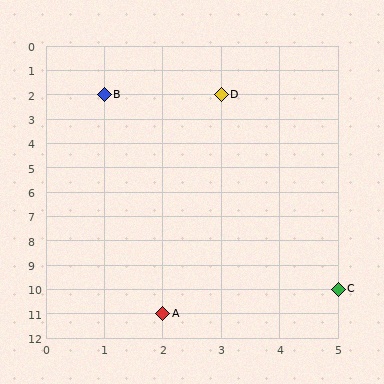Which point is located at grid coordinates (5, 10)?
Point C is at (5, 10).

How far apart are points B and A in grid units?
Points B and A are 1 column and 9 rows apart (about 9.1 grid units diagonally).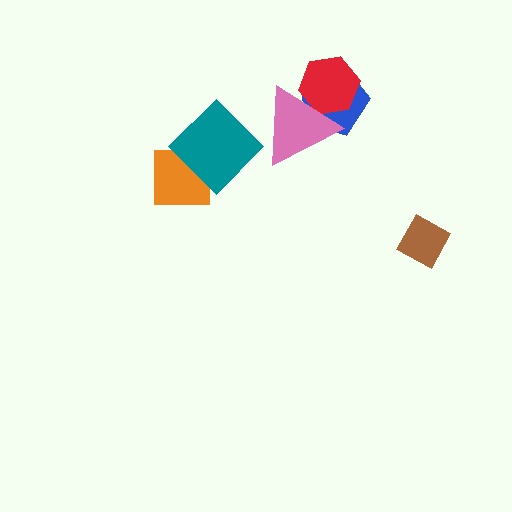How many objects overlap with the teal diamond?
2 objects overlap with the teal diamond.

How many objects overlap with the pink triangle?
3 objects overlap with the pink triangle.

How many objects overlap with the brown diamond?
0 objects overlap with the brown diamond.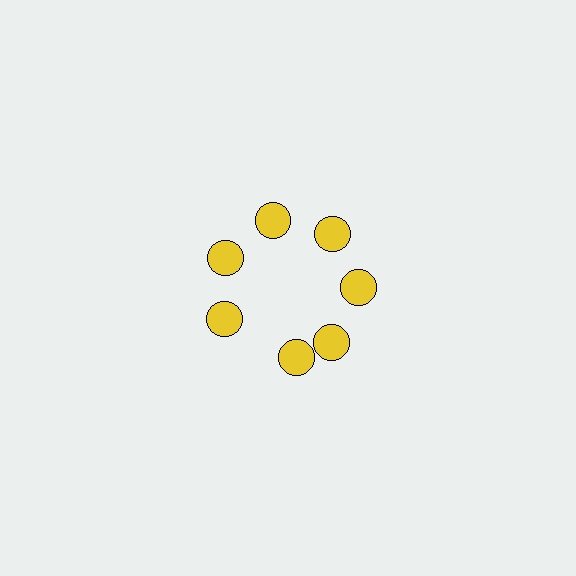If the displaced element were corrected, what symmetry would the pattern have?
It would have 7-fold rotational symmetry — the pattern would map onto itself every 51 degrees.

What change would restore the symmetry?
The symmetry would be restored by rotating it back into even spacing with its neighbors so that all 7 circles sit at equal angles and equal distance from the center.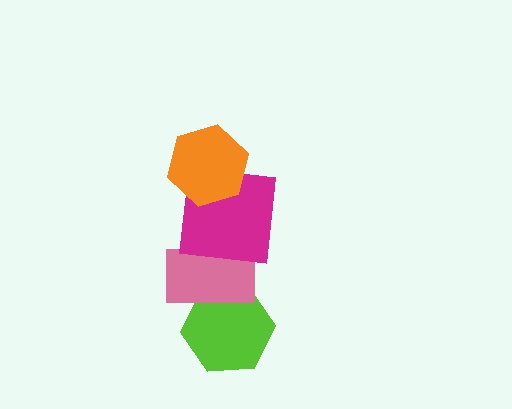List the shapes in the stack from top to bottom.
From top to bottom: the orange hexagon, the magenta square, the pink rectangle, the lime hexagon.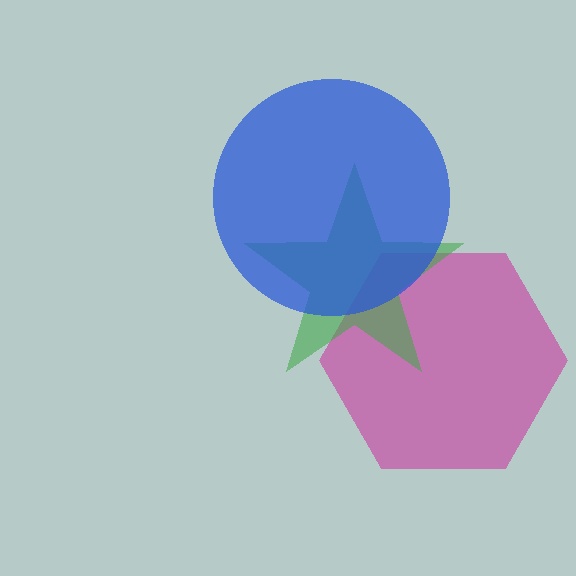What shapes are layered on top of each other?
The layered shapes are: a magenta hexagon, a green star, a blue circle.